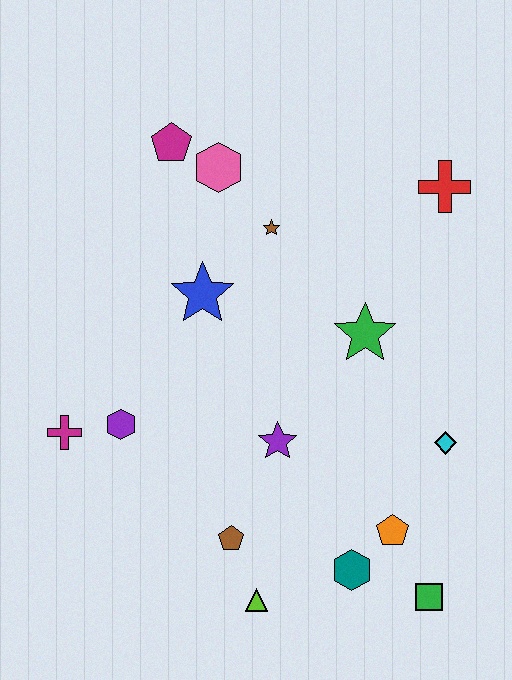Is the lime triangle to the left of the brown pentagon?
No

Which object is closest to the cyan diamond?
The orange pentagon is closest to the cyan diamond.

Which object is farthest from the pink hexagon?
The green square is farthest from the pink hexagon.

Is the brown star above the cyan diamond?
Yes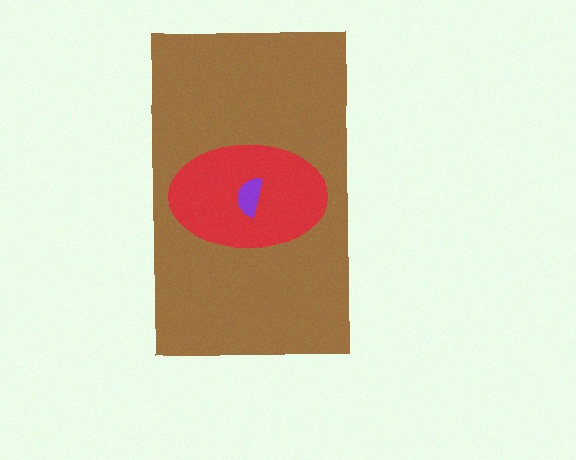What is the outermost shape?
The brown rectangle.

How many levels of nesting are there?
3.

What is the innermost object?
The purple semicircle.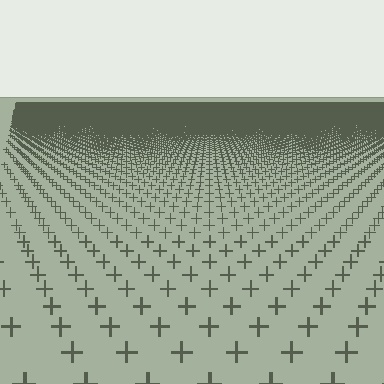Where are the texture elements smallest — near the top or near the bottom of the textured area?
Near the top.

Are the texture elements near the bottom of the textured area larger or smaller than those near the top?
Larger. Near the bottom, elements are closer to the viewer and appear at a bigger on-screen size.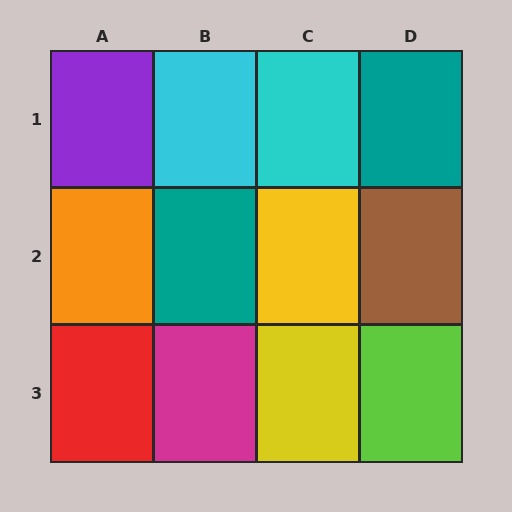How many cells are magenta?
1 cell is magenta.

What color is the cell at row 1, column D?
Teal.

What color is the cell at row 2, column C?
Yellow.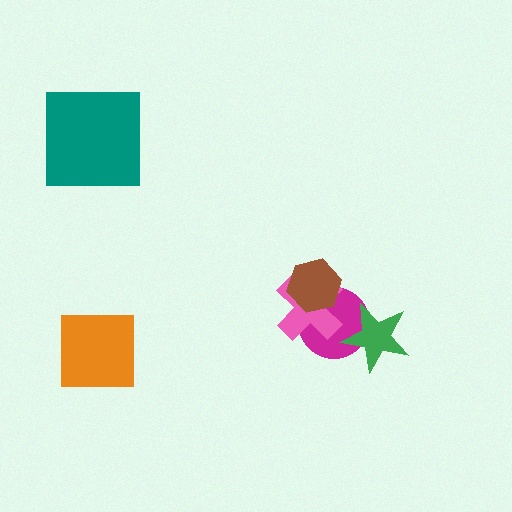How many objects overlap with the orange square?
0 objects overlap with the orange square.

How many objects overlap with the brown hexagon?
2 objects overlap with the brown hexagon.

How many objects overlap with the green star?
1 object overlaps with the green star.